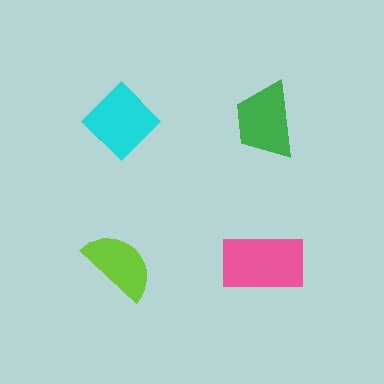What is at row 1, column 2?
A green trapezoid.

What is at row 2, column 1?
A lime semicircle.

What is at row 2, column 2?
A pink rectangle.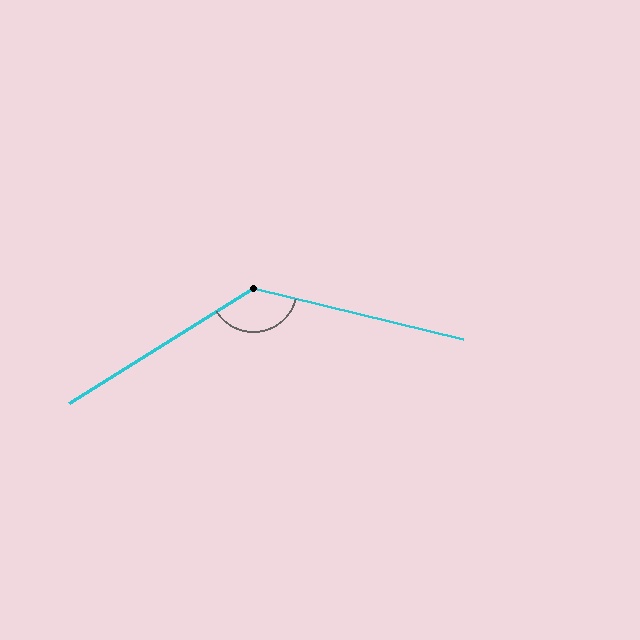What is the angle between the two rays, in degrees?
Approximately 134 degrees.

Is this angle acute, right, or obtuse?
It is obtuse.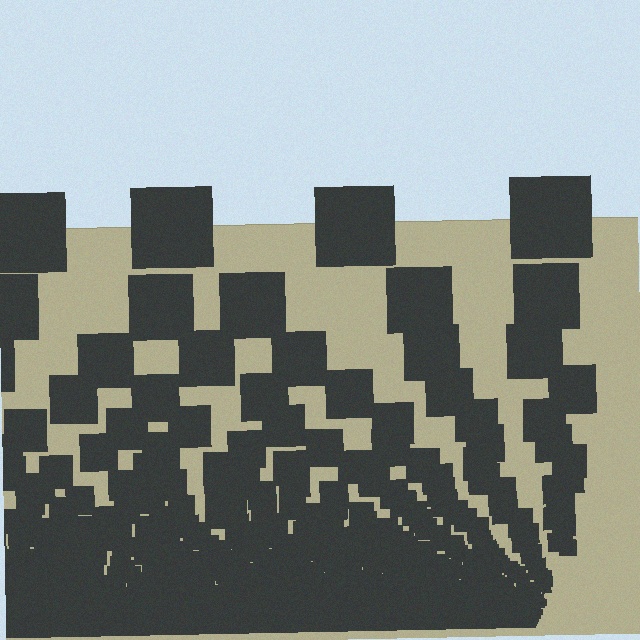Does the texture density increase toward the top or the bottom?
Density increases toward the bottom.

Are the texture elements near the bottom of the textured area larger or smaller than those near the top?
Smaller. The gradient is inverted — elements near the bottom are smaller and denser.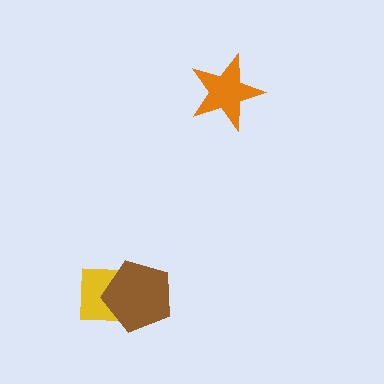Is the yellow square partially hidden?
Yes, it is partially covered by another shape.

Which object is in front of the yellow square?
The brown pentagon is in front of the yellow square.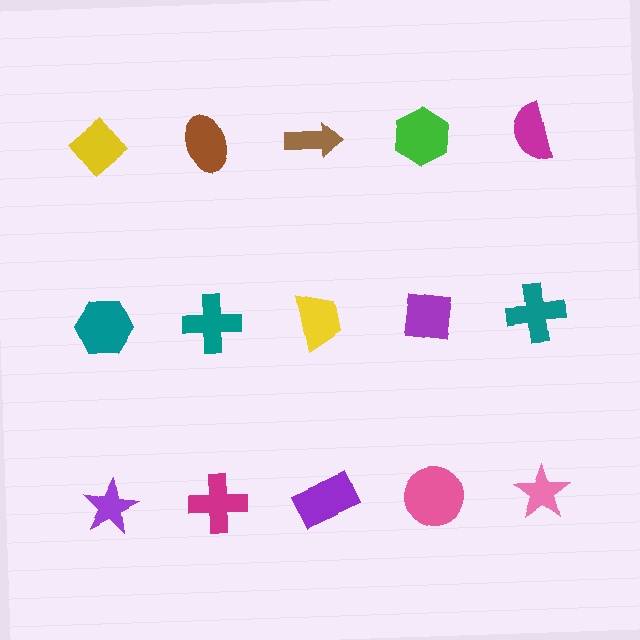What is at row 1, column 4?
A green hexagon.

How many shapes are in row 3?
5 shapes.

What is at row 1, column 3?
A brown arrow.